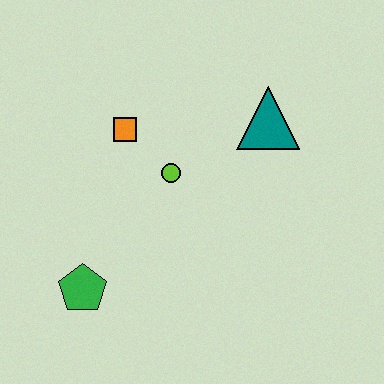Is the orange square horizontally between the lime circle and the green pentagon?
Yes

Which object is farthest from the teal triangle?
The green pentagon is farthest from the teal triangle.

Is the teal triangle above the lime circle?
Yes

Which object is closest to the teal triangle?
The lime circle is closest to the teal triangle.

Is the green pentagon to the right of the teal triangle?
No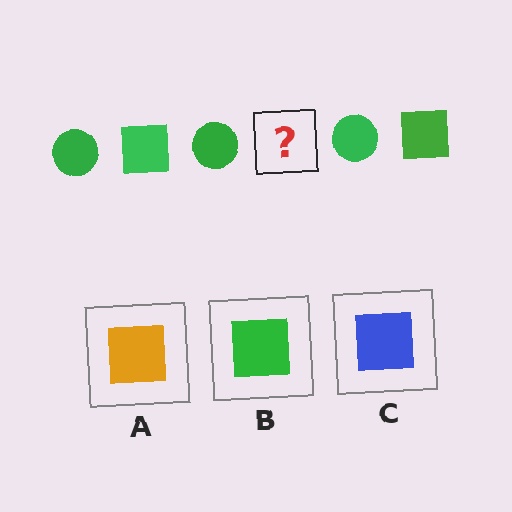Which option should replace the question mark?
Option B.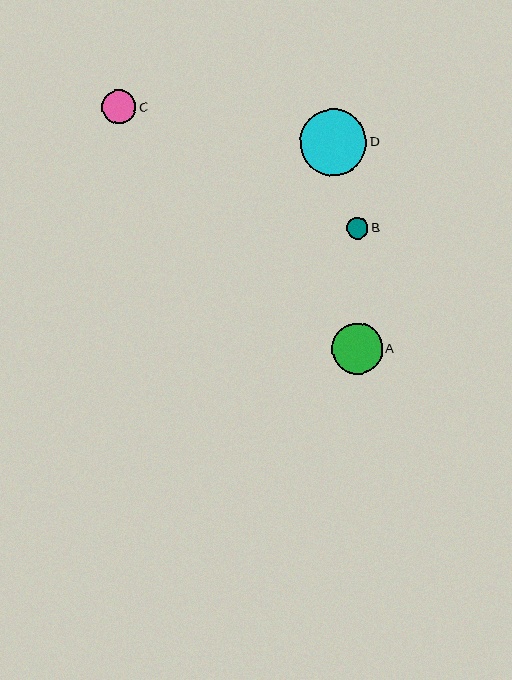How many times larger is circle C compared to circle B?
Circle C is approximately 1.6 times the size of circle B.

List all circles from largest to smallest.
From largest to smallest: D, A, C, B.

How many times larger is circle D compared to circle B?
Circle D is approximately 3.1 times the size of circle B.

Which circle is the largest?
Circle D is the largest with a size of approximately 67 pixels.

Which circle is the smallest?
Circle B is the smallest with a size of approximately 21 pixels.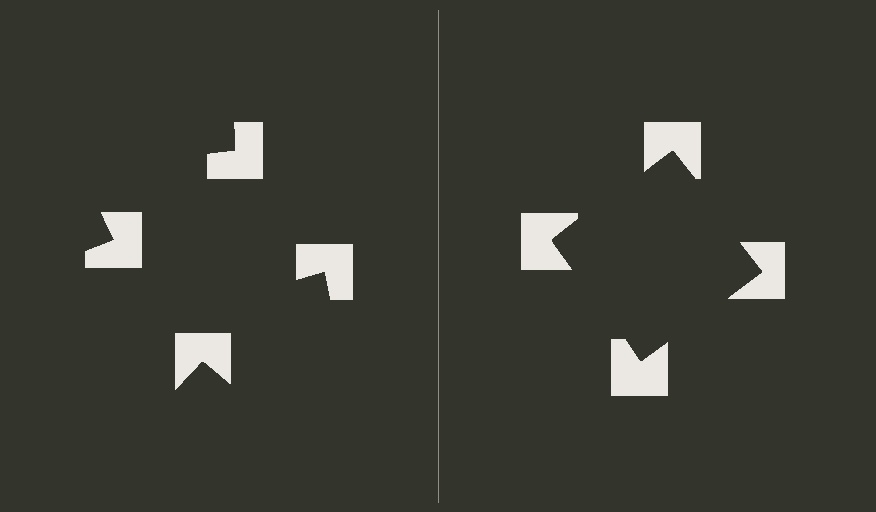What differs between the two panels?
The notched squares are positioned identically on both sides; only the wedge orientations differ. On the right they align to a square; on the left they are misaligned.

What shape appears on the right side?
An illusory square.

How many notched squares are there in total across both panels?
8 — 4 on each side.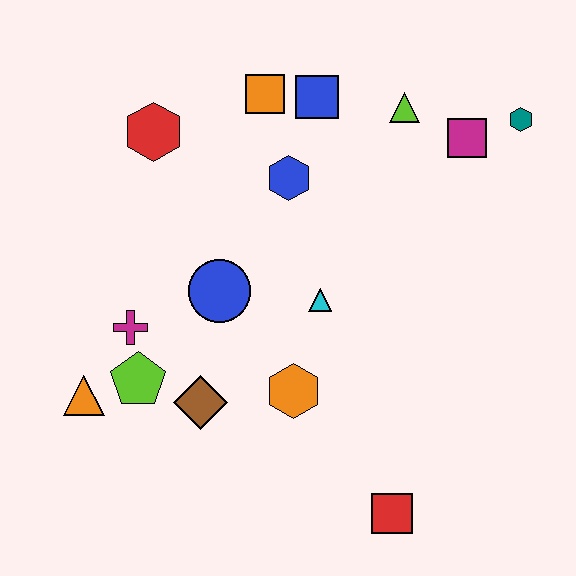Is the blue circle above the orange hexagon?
Yes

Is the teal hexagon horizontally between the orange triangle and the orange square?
No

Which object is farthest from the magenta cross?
The teal hexagon is farthest from the magenta cross.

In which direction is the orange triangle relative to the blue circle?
The orange triangle is to the left of the blue circle.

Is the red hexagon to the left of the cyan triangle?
Yes